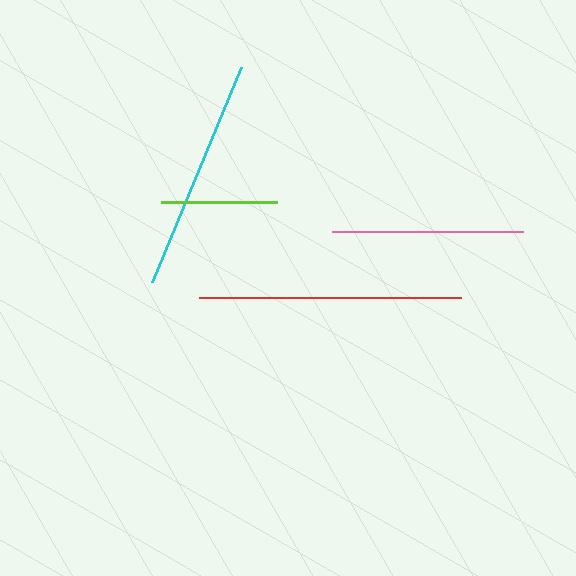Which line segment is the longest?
The red line is the longest at approximately 262 pixels.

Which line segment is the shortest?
The lime line is the shortest at approximately 116 pixels.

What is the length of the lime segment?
The lime segment is approximately 116 pixels long.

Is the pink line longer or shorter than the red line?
The red line is longer than the pink line.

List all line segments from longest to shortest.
From longest to shortest: red, cyan, pink, lime.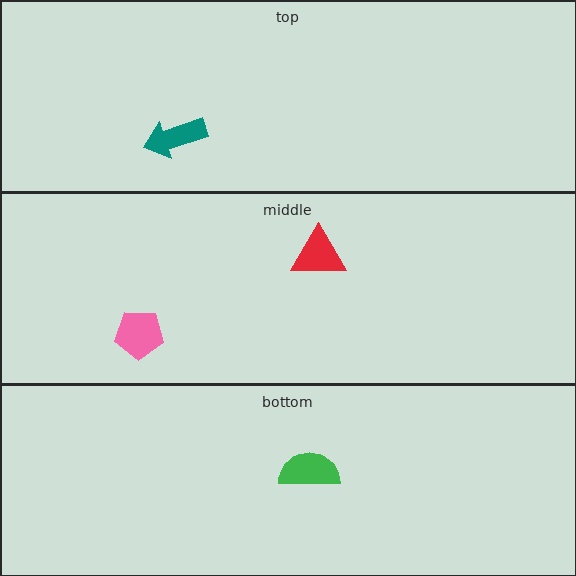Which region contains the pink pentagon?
The middle region.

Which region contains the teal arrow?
The top region.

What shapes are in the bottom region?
The green semicircle.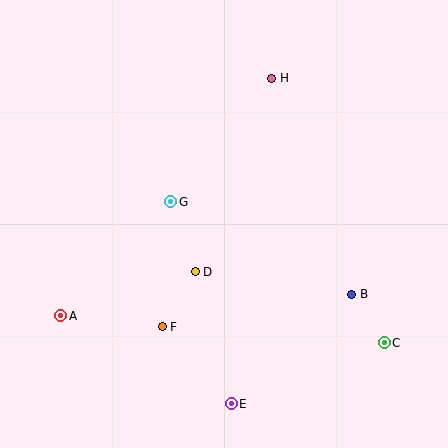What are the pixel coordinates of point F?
Point F is at (162, 327).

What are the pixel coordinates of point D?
Point D is at (195, 272).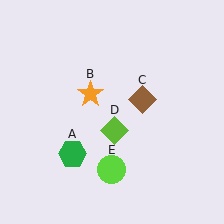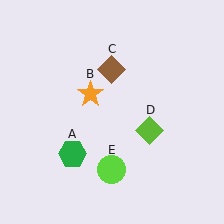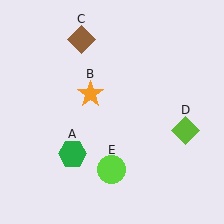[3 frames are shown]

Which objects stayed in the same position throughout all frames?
Green hexagon (object A) and orange star (object B) and lime circle (object E) remained stationary.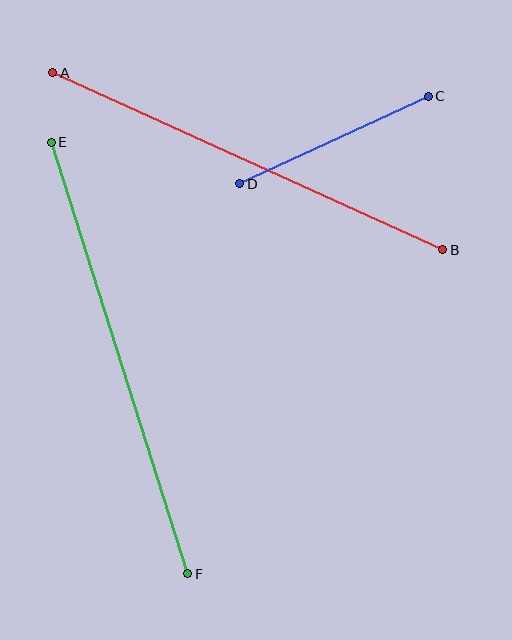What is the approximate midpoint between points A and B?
The midpoint is at approximately (248, 161) pixels.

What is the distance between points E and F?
The distance is approximately 452 pixels.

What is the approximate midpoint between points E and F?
The midpoint is at approximately (119, 358) pixels.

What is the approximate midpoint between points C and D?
The midpoint is at approximately (334, 140) pixels.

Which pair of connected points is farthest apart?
Points E and F are farthest apart.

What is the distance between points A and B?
The distance is approximately 428 pixels.